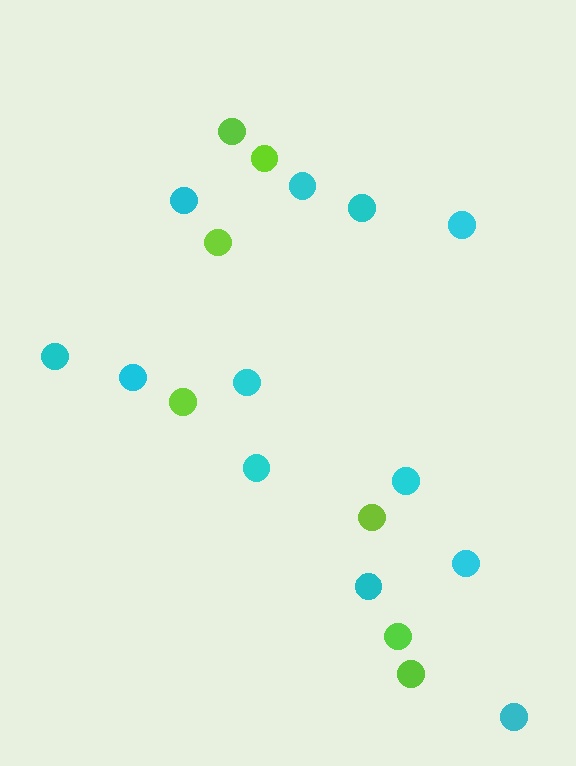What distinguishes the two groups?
There are 2 groups: one group of cyan circles (12) and one group of lime circles (7).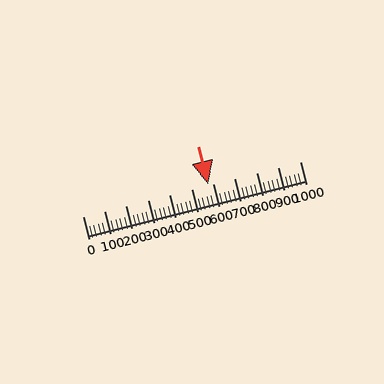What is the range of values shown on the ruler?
The ruler shows values from 0 to 1000.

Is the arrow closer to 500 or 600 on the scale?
The arrow is closer to 600.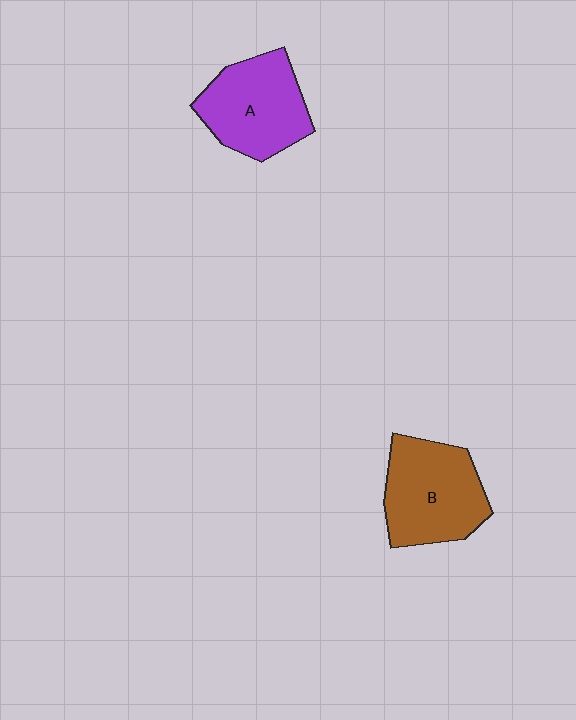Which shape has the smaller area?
Shape A (purple).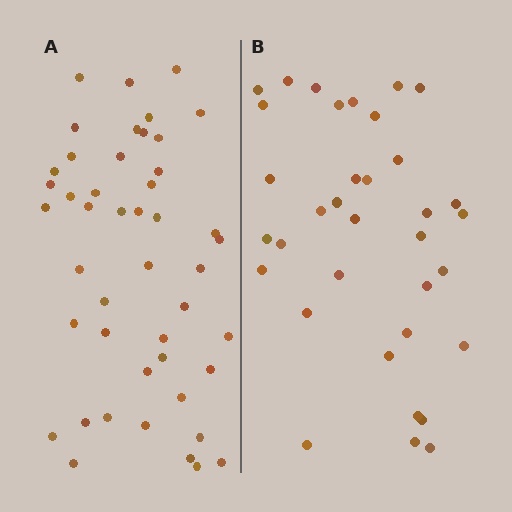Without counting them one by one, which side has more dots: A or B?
Region A (the left region) has more dots.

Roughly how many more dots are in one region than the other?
Region A has roughly 12 or so more dots than region B.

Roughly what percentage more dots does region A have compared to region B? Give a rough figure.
About 30% more.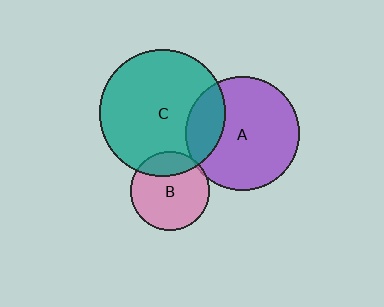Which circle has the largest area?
Circle C (teal).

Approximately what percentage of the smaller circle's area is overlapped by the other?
Approximately 20%.